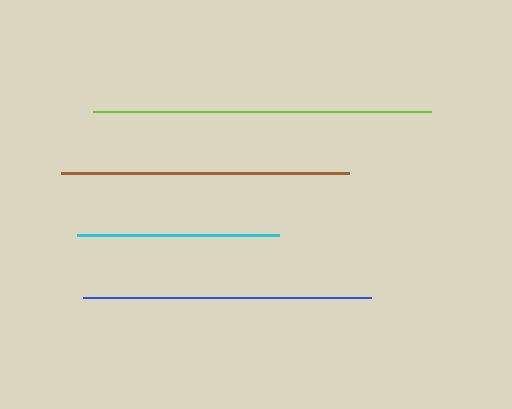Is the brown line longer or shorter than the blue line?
The blue line is longer than the brown line.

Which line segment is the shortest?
The cyan line is the shortest at approximately 202 pixels.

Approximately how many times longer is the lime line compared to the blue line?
The lime line is approximately 1.2 times the length of the blue line.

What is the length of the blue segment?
The blue segment is approximately 288 pixels long.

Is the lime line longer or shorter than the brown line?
The lime line is longer than the brown line.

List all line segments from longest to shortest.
From longest to shortest: lime, blue, brown, cyan.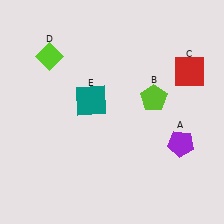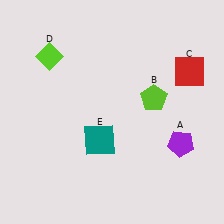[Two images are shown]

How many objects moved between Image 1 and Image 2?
1 object moved between the two images.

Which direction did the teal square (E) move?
The teal square (E) moved down.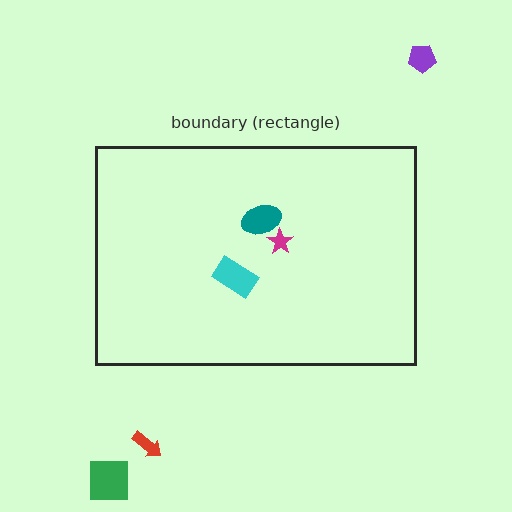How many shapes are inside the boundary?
3 inside, 3 outside.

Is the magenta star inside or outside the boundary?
Inside.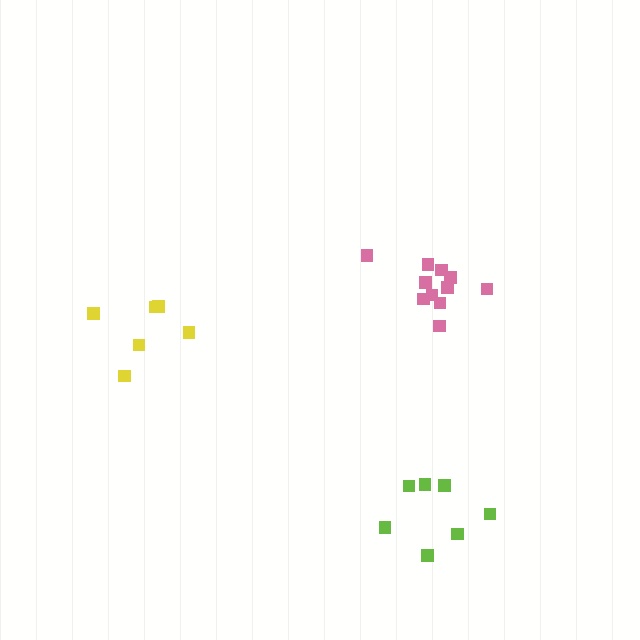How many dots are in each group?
Group 1: 11 dots, Group 2: 7 dots, Group 3: 6 dots (24 total).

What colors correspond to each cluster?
The clusters are colored: pink, lime, yellow.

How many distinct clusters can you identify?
There are 3 distinct clusters.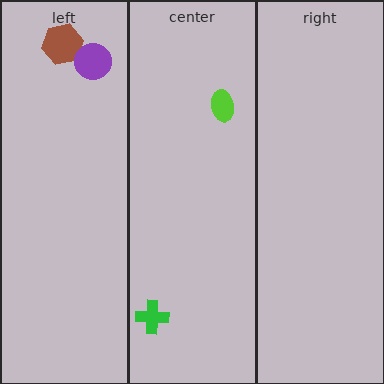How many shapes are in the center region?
2.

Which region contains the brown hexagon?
The left region.